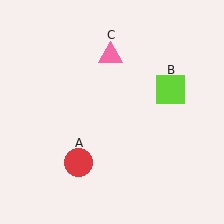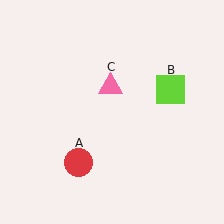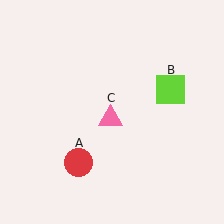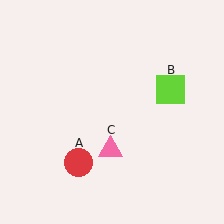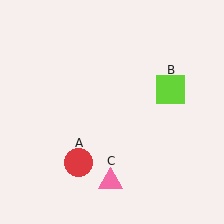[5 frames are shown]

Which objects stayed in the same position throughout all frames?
Red circle (object A) and lime square (object B) remained stationary.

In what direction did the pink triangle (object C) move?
The pink triangle (object C) moved down.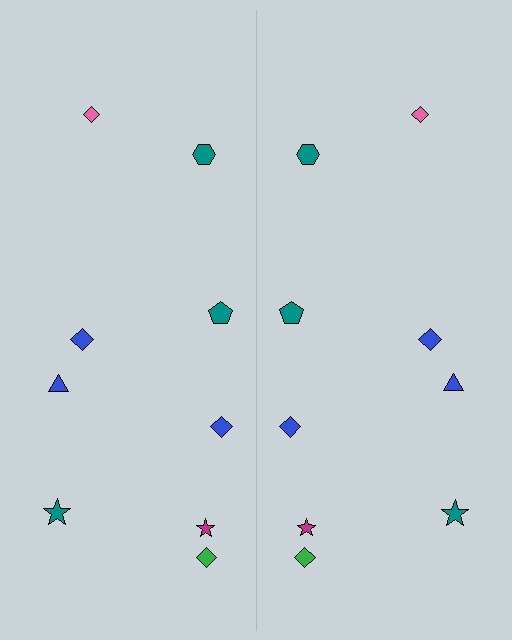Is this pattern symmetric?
Yes, this pattern has bilateral (reflection) symmetry.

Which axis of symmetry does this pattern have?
The pattern has a vertical axis of symmetry running through the center of the image.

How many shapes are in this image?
There are 18 shapes in this image.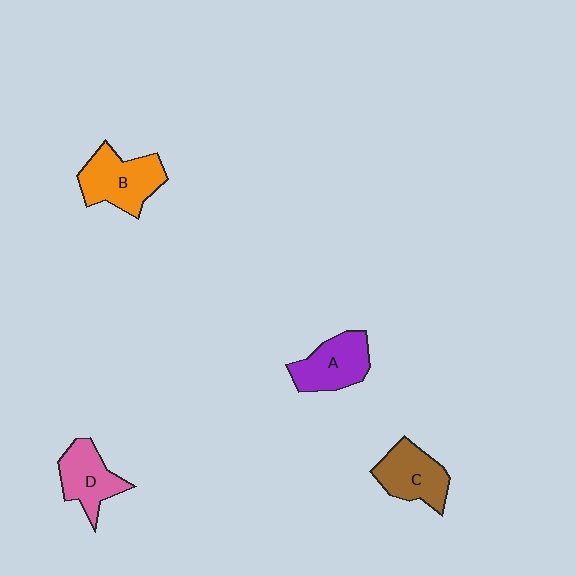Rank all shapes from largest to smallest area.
From largest to smallest: B (orange), A (purple), C (brown), D (pink).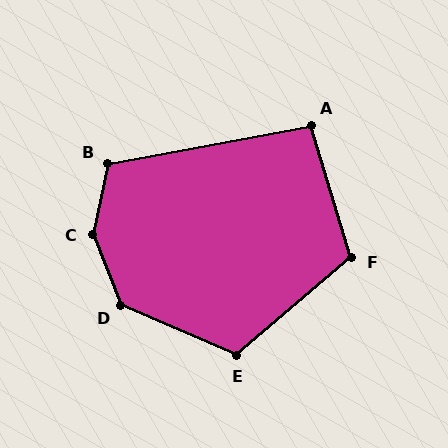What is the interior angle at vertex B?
Approximately 112 degrees (obtuse).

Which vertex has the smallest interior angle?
A, at approximately 96 degrees.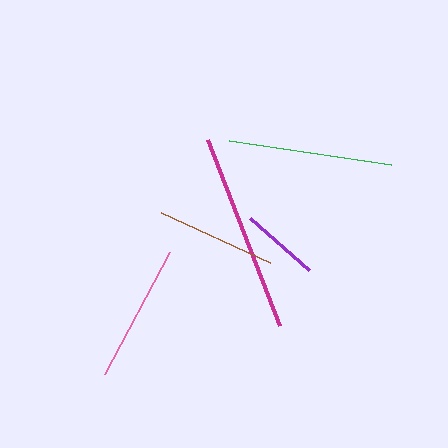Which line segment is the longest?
The magenta line is the longest at approximately 199 pixels.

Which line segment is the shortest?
The purple line is the shortest at approximately 78 pixels.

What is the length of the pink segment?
The pink segment is approximately 138 pixels long.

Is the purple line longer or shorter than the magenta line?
The magenta line is longer than the purple line.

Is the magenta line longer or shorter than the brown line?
The magenta line is longer than the brown line.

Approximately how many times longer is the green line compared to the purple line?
The green line is approximately 2.1 times the length of the purple line.